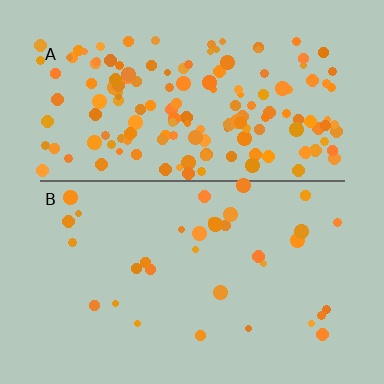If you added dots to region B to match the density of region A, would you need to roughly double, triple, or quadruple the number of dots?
Approximately quadruple.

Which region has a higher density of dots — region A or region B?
A (the top).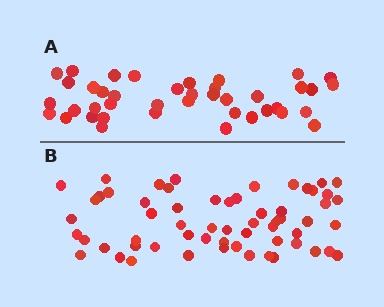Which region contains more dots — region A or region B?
Region B (the bottom region) has more dots.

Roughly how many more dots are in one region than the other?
Region B has approximately 20 more dots than region A.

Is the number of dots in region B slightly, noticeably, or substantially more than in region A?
Region B has substantially more. The ratio is roughly 1.5 to 1.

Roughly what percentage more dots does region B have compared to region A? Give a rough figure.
About 45% more.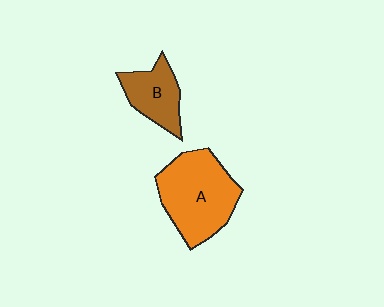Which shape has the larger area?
Shape A (orange).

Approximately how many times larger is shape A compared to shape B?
Approximately 1.9 times.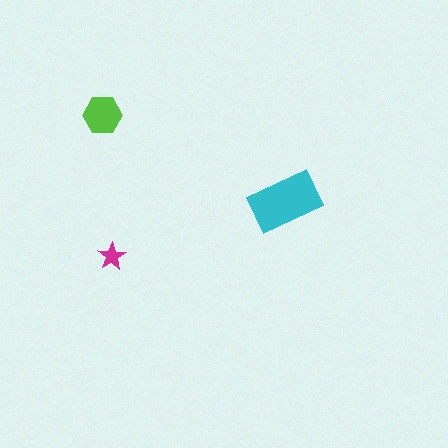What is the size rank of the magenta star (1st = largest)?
3rd.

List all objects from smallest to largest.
The magenta star, the lime hexagon, the cyan rectangle.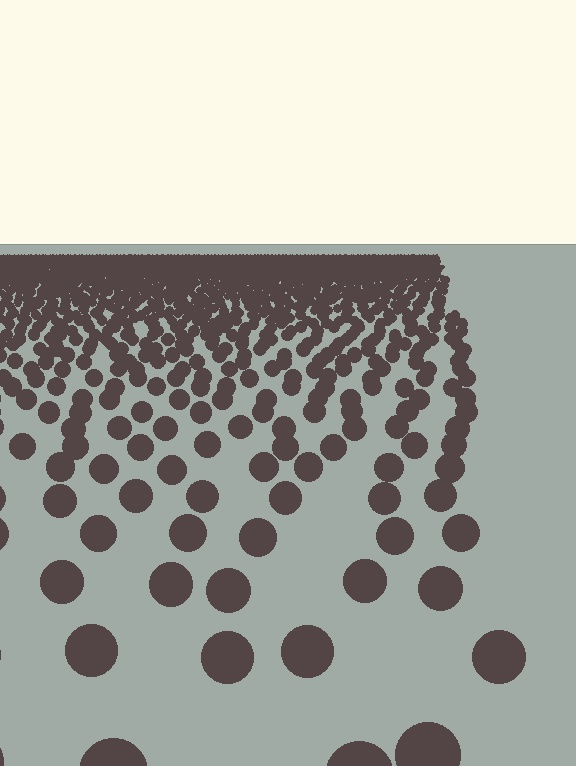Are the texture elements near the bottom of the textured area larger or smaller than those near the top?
Larger. Near the bottom, elements are closer to the viewer and appear at a bigger on-screen size.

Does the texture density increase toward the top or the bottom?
Density increases toward the top.